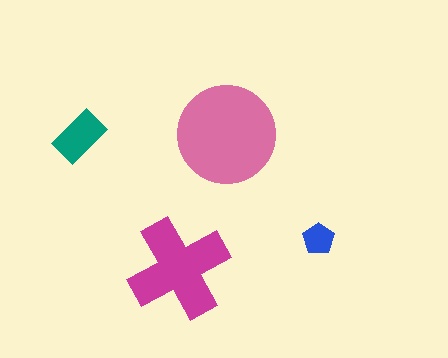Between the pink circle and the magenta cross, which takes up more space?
The pink circle.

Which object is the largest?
The pink circle.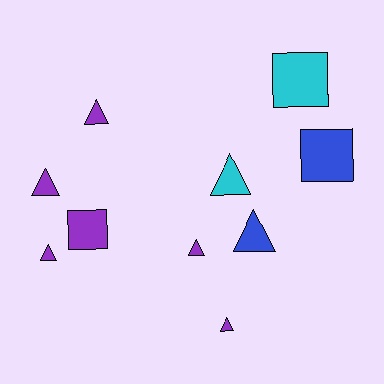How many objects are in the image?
There are 10 objects.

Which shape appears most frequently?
Triangle, with 7 objects.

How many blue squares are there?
There is 1 blue square.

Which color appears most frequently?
Purple, with 6 objects.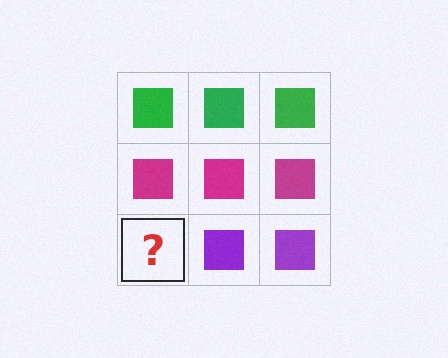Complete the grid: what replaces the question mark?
The question mark should be replaced with a purple square.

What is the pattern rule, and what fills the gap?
The rule is that each row has a consistent color. The gap should be filled with a purple square.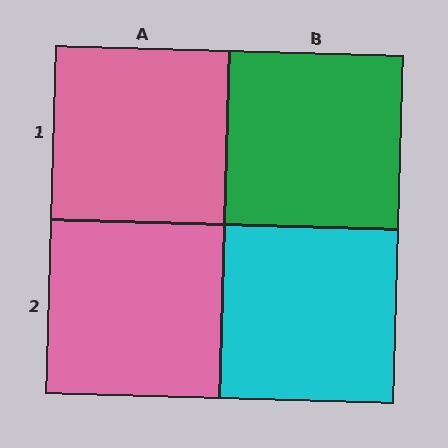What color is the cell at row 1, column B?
Green.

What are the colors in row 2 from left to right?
Pink, cyan.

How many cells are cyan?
1 cell is cyan.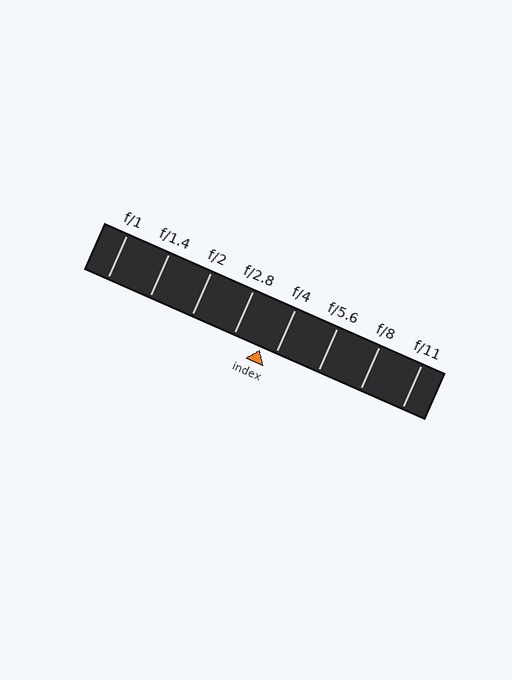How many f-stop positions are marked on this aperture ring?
There are 8 f-stop positions marked.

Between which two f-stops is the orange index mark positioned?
The index mark is between f/2.8 and f/4.